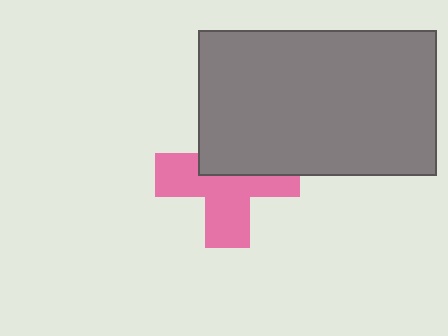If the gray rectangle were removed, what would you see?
You would see the complete pink cross.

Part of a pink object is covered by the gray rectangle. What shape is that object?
It is a cross.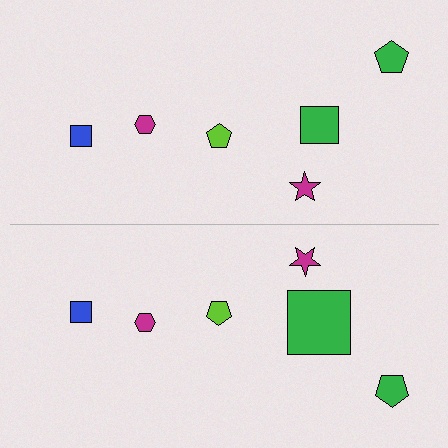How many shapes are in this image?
There are 12 shapes in this image.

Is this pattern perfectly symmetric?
No, the pattern is not perfectly symmetric. The green square on the bottom side has a different size than its mirror counterpart.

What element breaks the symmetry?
The green square on the bottom side has a different size than its mirror counterpart.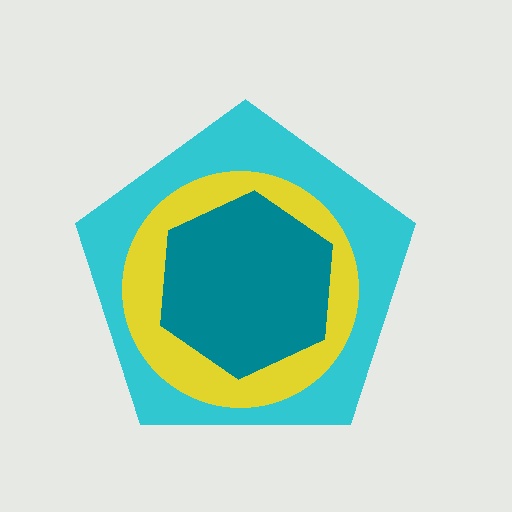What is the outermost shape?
The cyan pentagon.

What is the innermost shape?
The teal hexagon.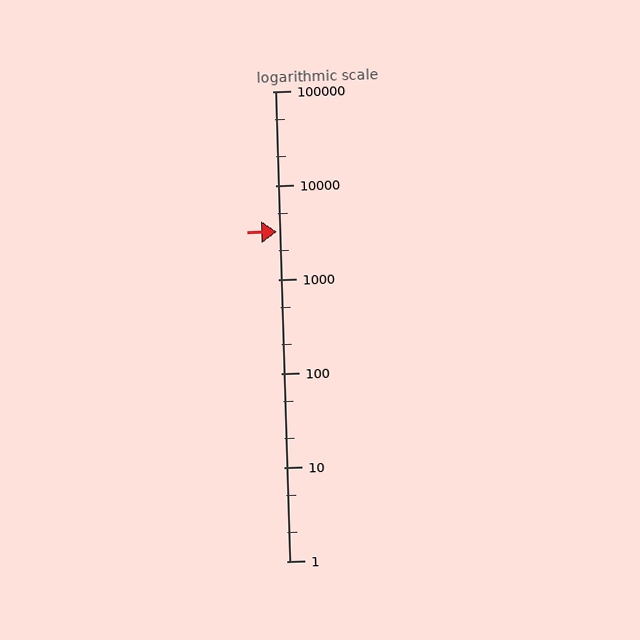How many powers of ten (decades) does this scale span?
The scale spans 5 decades, from 1 to 100000.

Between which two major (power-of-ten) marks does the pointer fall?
The pointer is between 1000 and 10000.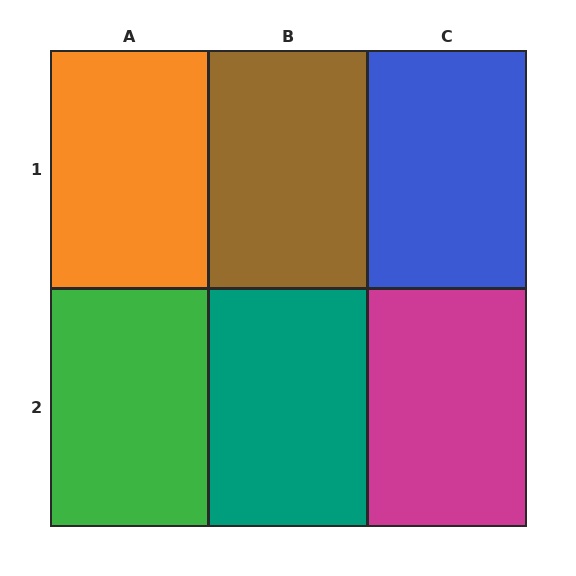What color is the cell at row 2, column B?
Teal.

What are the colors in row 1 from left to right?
Orange, brown, blue.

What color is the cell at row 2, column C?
Magenta.